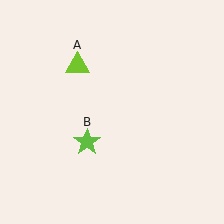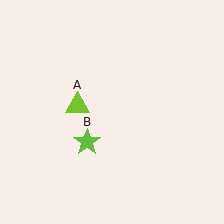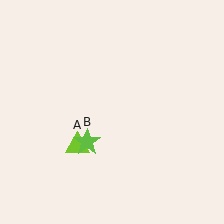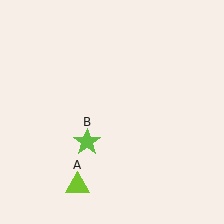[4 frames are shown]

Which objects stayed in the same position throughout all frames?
Lime star (object B) remained stationary.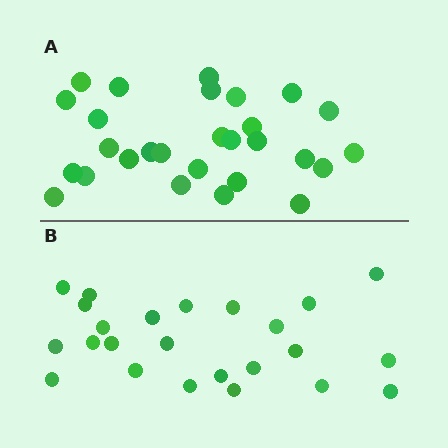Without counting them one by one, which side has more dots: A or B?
Region A (the top region) has more dots.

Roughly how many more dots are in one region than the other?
Region A has about 4 more dots than region B.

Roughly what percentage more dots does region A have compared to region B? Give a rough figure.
About 15% more.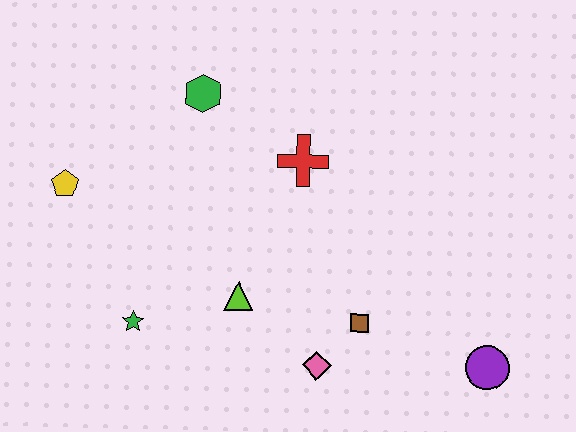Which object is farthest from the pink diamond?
The yellow pentagon is farthest from the pink diamond.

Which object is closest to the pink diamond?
The brown square is closest to the pink diamond.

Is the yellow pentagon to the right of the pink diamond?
No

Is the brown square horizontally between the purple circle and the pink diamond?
Yes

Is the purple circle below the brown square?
Yes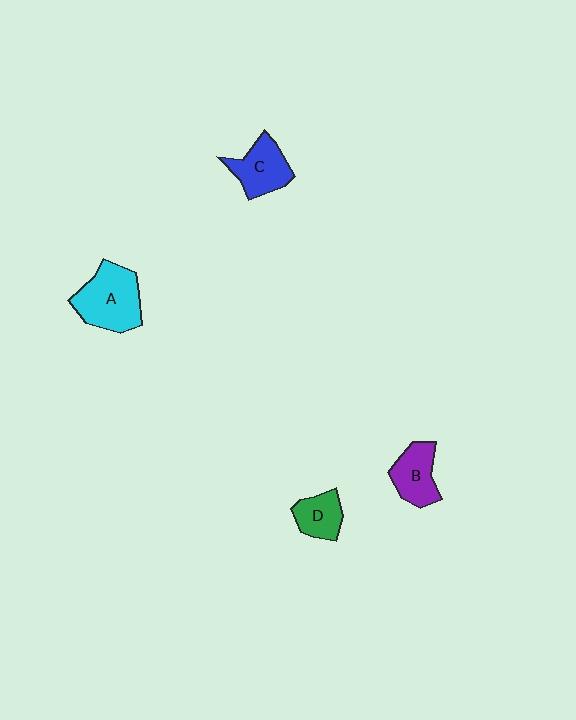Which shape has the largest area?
Shape A (cyan).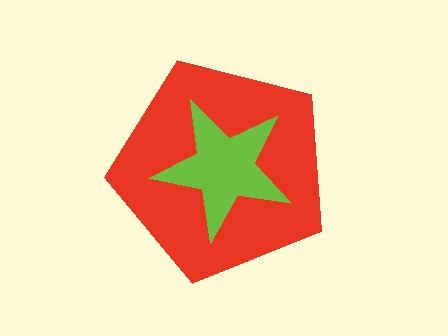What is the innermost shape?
The lime star.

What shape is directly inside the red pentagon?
The lime star.